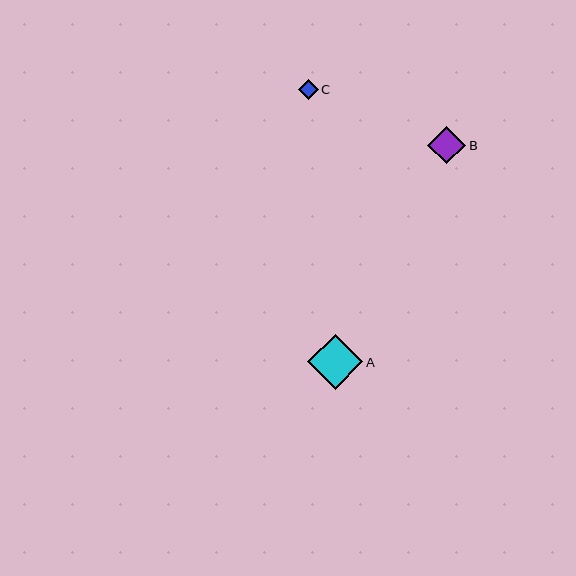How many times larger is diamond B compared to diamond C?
Diamond B is approximately 1.9 times the size of diamond C.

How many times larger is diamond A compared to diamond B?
Diamond A is approximately 1.5 times the size of diamond B.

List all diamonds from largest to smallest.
From largest to smallest: A, B, C.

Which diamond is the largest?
Diamond A is the largest with a size of approximately 55 pixels.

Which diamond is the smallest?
Diamond C is the smallest with a size of approximately 20 pixels.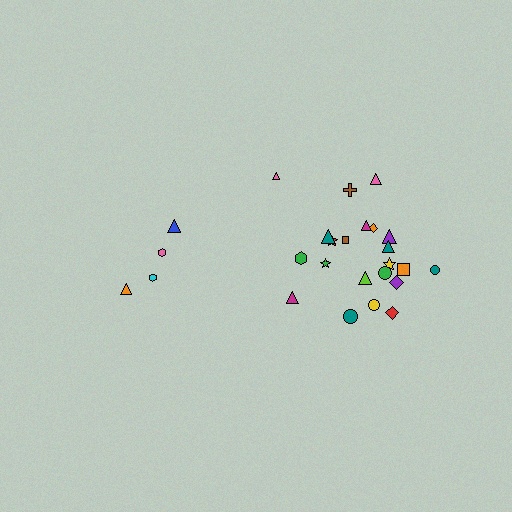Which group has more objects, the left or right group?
The right group.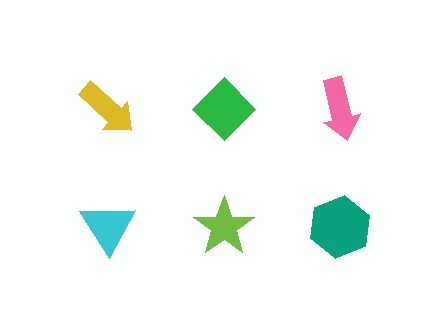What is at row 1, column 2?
A green diamond.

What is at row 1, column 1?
A yellow arrow.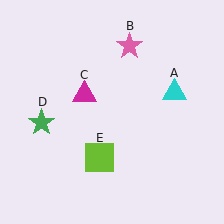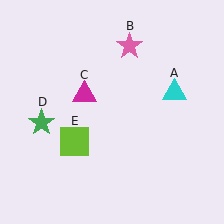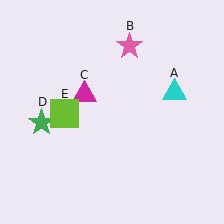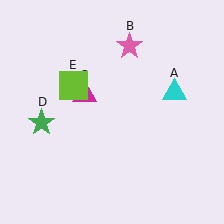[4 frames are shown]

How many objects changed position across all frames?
1 object changed position: lime square (object E).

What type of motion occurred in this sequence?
The lime square (object E) rotated clockwise around the center of the scene.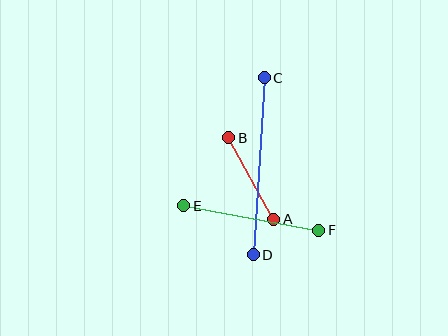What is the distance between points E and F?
The distance is approximately 137 pixels.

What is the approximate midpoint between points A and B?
The midpoint is at approximately (251, 179) pixels.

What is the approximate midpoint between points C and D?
The midpoint is at approximately (259, 166) pixels.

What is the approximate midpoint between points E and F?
The midpoint is at approximately (251, 218) pixels.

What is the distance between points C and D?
The distance is approximately 177 pixels.